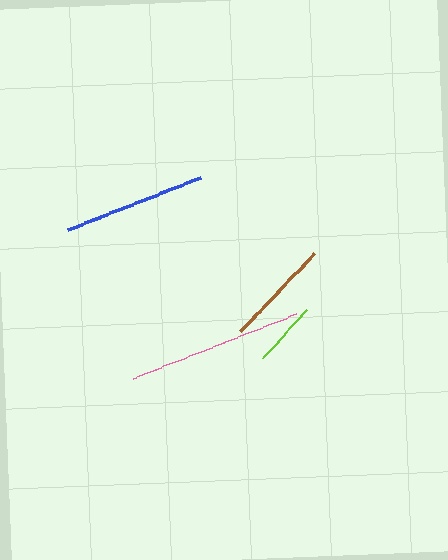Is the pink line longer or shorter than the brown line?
The pink line is longer than the brown line.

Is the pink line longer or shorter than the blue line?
The pink line is longer than the blue line.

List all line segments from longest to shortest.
From longest to shortest: pink, blue, brown, lime.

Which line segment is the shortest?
The lime line is the shortest at approximately 66 pixels.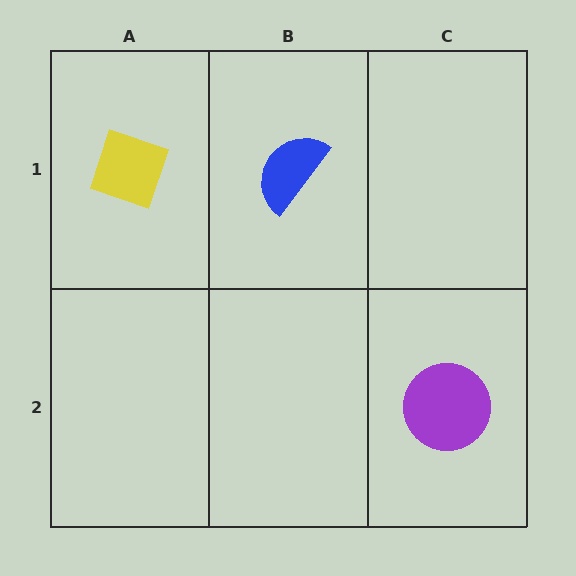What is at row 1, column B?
A blue semicircle.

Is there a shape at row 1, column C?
No, that cell is empty.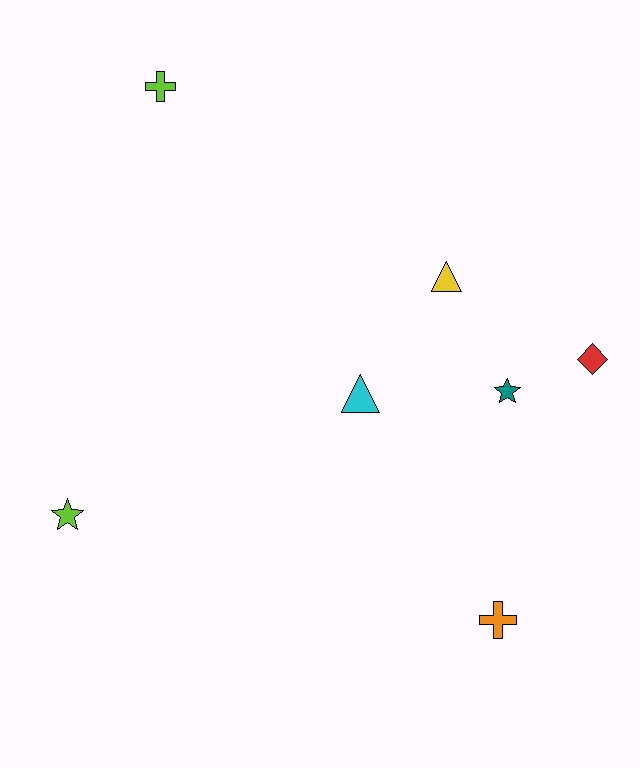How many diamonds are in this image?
There is 1 diamond.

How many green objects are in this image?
There are no green objects.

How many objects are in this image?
There are 7 objects.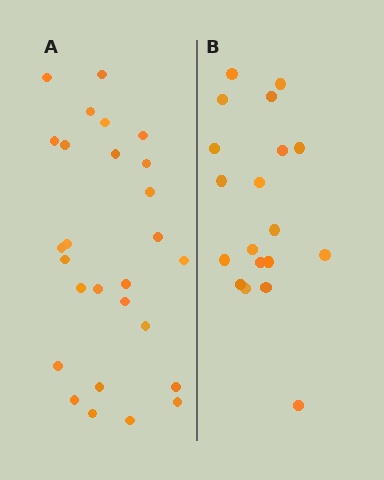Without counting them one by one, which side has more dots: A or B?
Region A (the left region) has more dots.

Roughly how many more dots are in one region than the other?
Region A has roughly 8 or so more dots than region B.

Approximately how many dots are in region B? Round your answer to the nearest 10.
About 20 dots. (The exact count is 19, which rounds to 20.)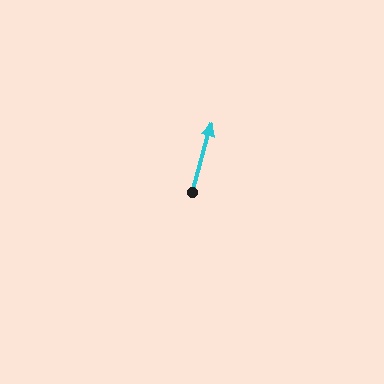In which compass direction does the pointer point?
North.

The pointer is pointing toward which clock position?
Roughly 1 o'clock.